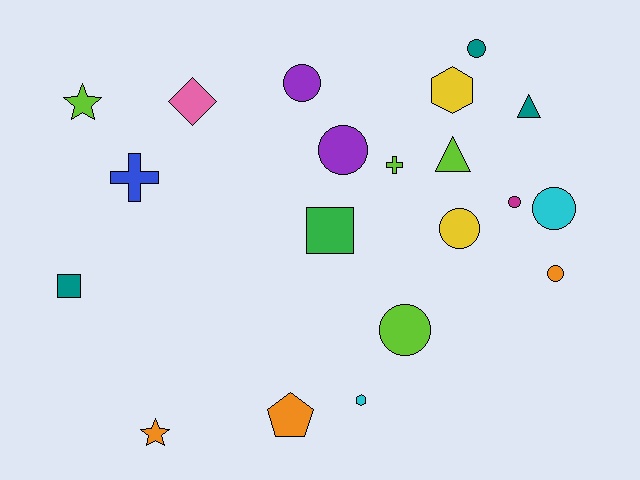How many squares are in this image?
There are 2 squares.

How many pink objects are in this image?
There is 1 pink object.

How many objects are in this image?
There are 20 objects.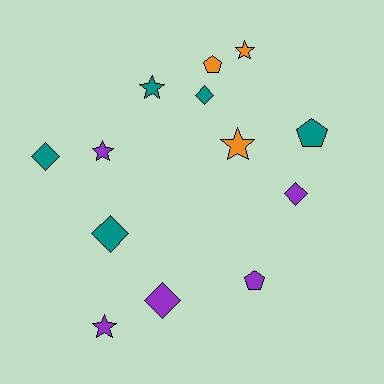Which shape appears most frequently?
Star, with 5 objects.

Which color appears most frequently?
Teal, with 5 objects.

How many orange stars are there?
There are 2 orange stars.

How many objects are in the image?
There are 13 objects.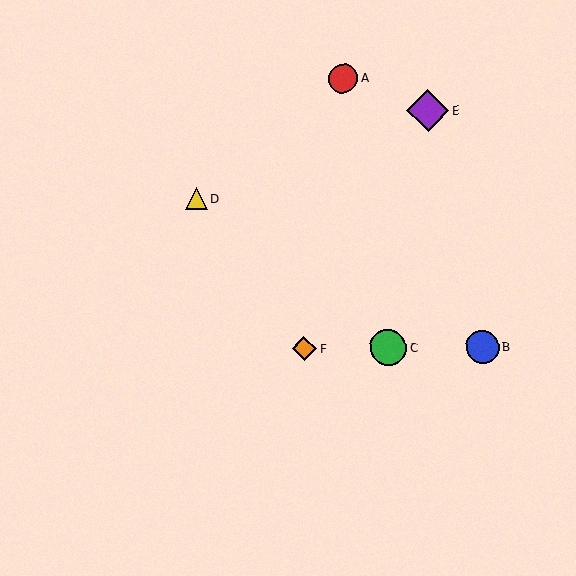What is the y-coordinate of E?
Object E is at y≈110.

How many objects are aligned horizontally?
3 objects (B, C, F) are aligned horizontally.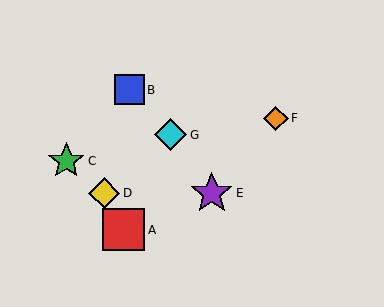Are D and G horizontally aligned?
No, D is at y≈193 and G is at y≈135.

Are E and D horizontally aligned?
Yes, both are at y≈193.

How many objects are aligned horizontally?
2 objects (D, E) are aligned horizontally.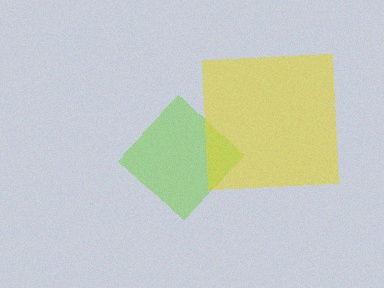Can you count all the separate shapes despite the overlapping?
Yes, there are 2 separate shapes.